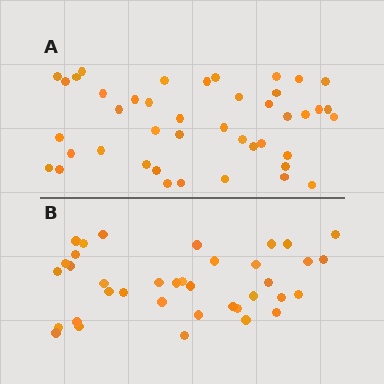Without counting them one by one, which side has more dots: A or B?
Region A (the top region) has more dots.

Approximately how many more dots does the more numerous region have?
Region A has about 6 more dots than region B.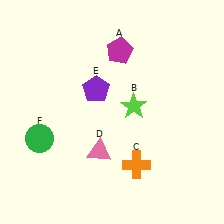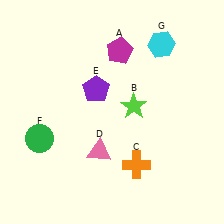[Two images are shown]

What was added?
A cyan hexagon (G) was added in Image 2.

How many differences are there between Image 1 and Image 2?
There is 1 difference between the two images.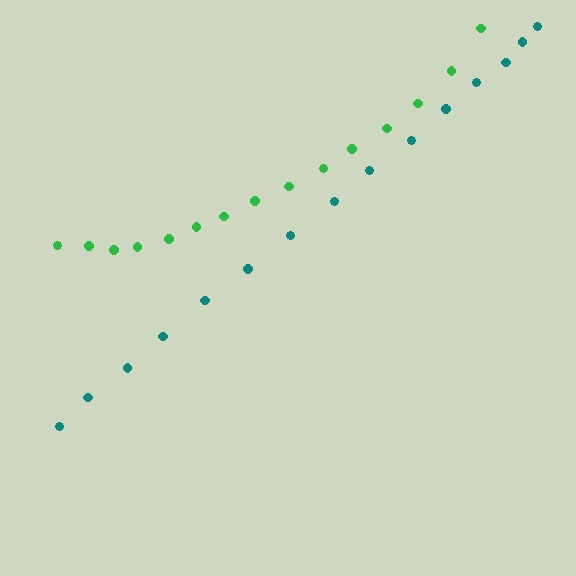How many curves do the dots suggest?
There are 2 distinct paths.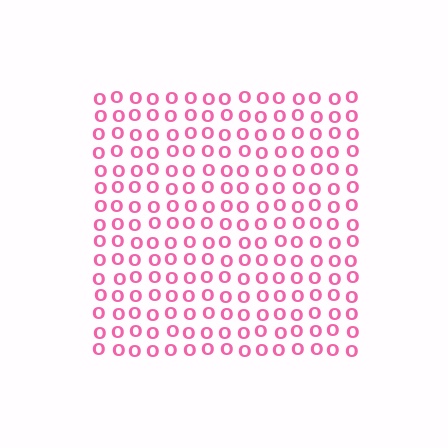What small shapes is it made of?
It is made of small letter O's.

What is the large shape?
The large shape is a square.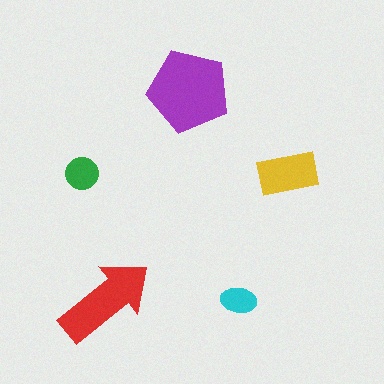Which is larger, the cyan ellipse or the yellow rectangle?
The yellow rectangle.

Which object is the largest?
The purple pentagon.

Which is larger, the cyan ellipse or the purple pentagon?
The purple pentagon.